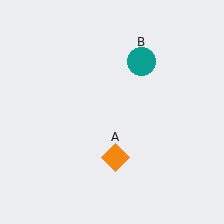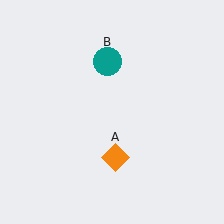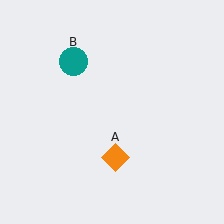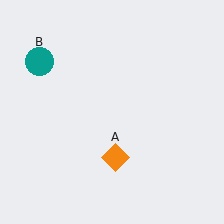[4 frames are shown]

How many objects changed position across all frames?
1 object changed position: teal circle (object B).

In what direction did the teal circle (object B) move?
The teal circle (object B) moved left.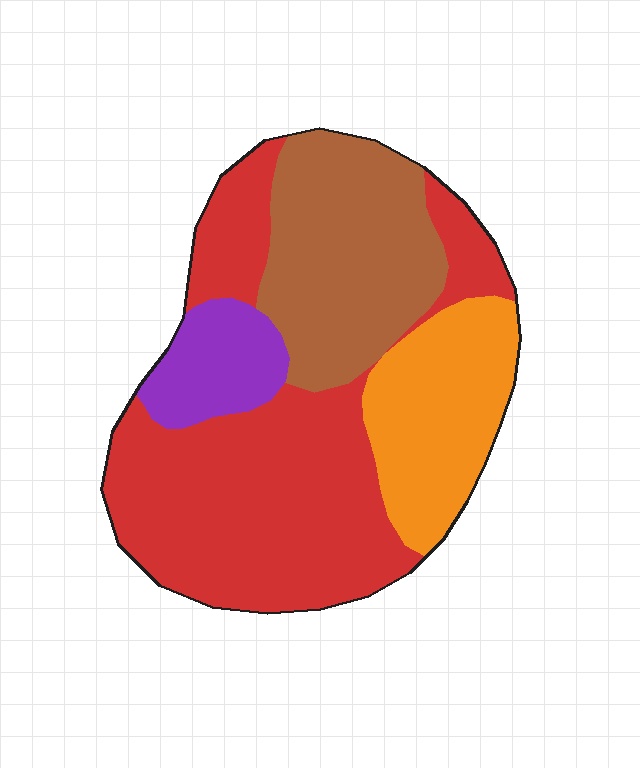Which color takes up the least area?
Purple, at roughly 10%.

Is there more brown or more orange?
Brown.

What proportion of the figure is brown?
Brown covers about 25% of the figure.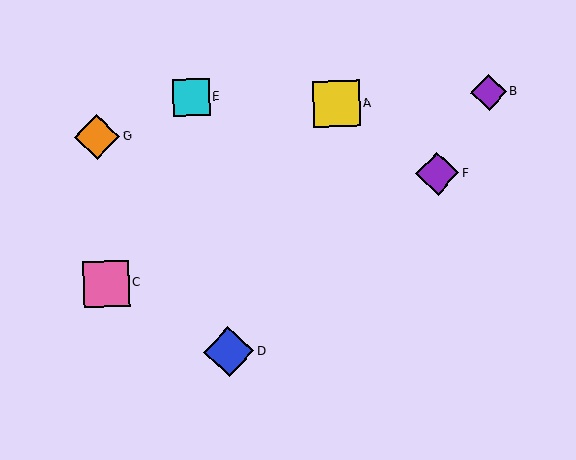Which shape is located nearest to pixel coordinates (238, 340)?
The blue diamond (labeled D) at (229, 352) is nearest to that location.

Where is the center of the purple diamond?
The center of the purple diamond is at (437, 174).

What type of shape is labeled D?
Shape D is a blue diamond.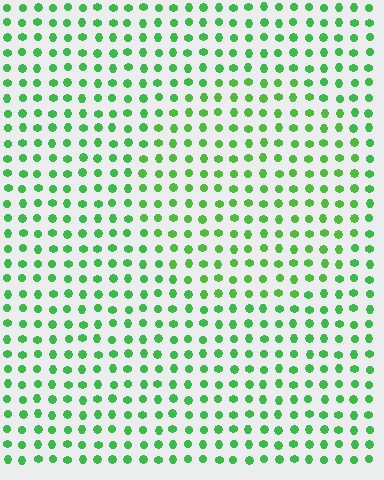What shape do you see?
I see a circle.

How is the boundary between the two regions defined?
The boundary is defined purely by a slight shift in hue (about 17 degrees). Spacing, size, and orientation are identical on both sides.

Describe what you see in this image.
The image is filled with small green elements in a uniform arrangement. A circle-shaped region is visible where the elements are tinted to a slightly different hue, forming a subtle color boundary.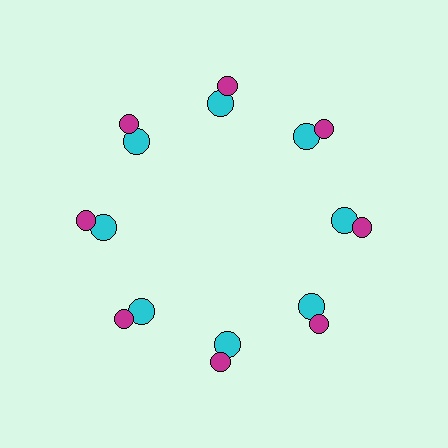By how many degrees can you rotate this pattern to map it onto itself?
The pattern maps onto itself every 45 degrees of rotation.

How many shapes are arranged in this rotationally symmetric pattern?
There are 16 shapes, arranged in 8 groups of 2.